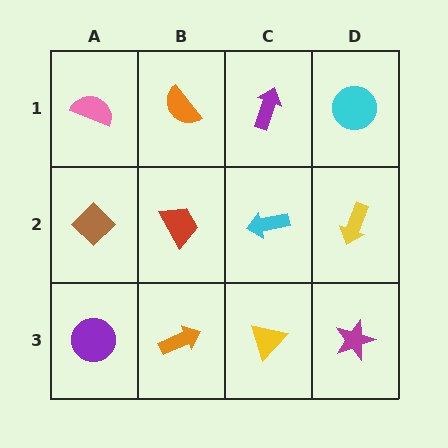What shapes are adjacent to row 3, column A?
A brown diamond (row 2, column A), an orange arrow (row 3, column B).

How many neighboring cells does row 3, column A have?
2.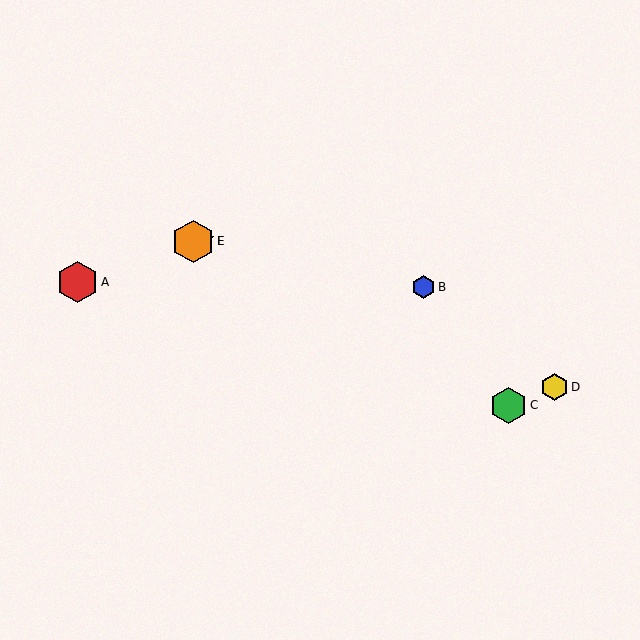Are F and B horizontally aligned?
No, F is at y≈241 and B is at y≈287.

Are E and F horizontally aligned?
Yes, both are at y≈241.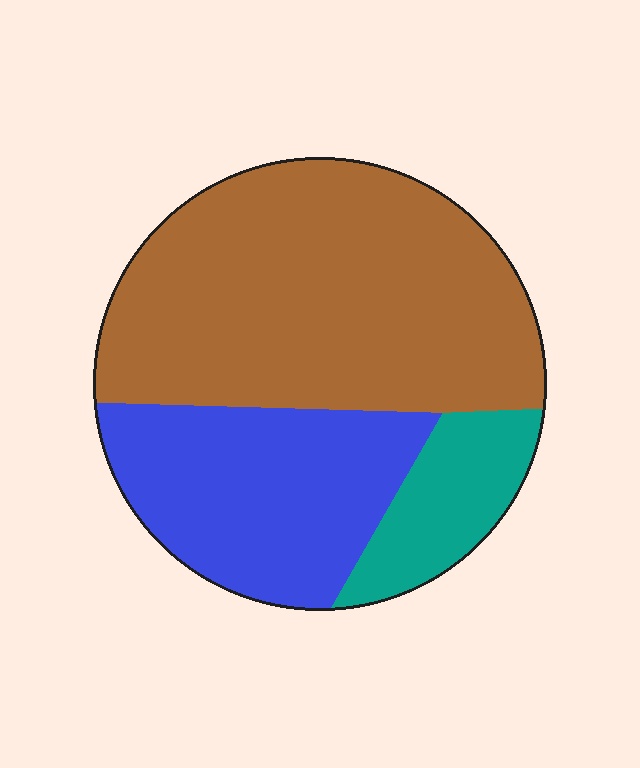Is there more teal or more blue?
Blue.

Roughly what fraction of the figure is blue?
Blue covers roughly 30% of the figure.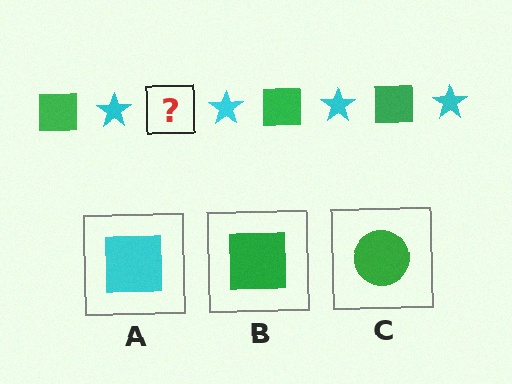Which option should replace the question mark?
Option B.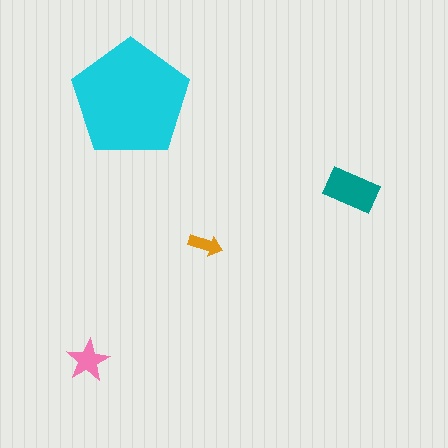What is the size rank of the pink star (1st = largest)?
3rd.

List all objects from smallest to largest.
The orange arrow, the pink star, the teal rectangle, the cyan pentagon.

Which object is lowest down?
The pink star is bottommost.